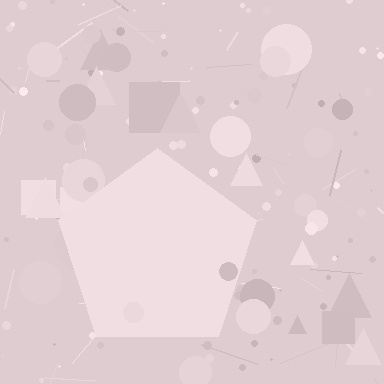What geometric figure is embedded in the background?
A pentagon is embedded in the background.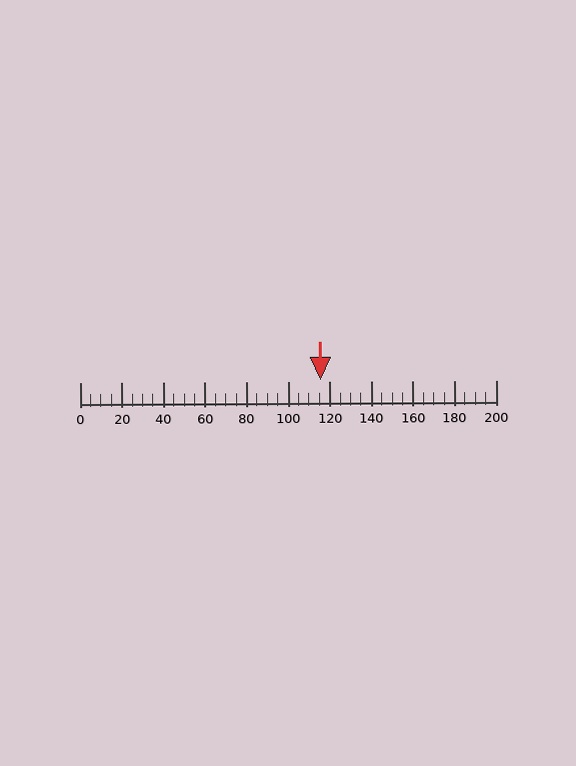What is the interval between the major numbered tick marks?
The major tick marks are spaced 20 units apart.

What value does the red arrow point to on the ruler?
The red arrow points to approximately 116.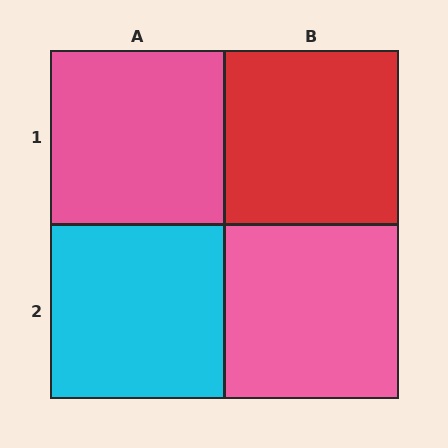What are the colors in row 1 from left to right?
Pink, red.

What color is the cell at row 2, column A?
Cyan.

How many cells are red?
1 cell is red.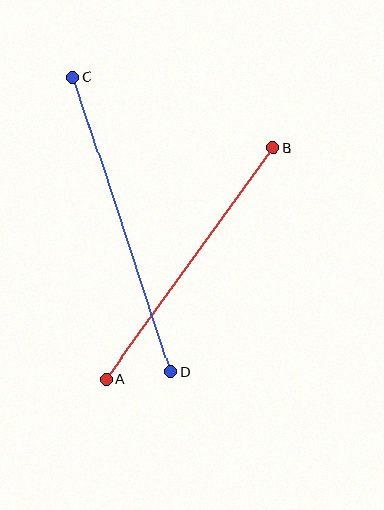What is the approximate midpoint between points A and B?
The midpoint is at approximately (190, 264) pixels.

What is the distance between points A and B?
The distance is approximately 286 pixels.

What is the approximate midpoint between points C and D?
The midpoint is at approximately (122, 224) pixels.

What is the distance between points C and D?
The distance is approximately 311 pixels.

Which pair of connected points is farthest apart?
Points C and D are farthest apart.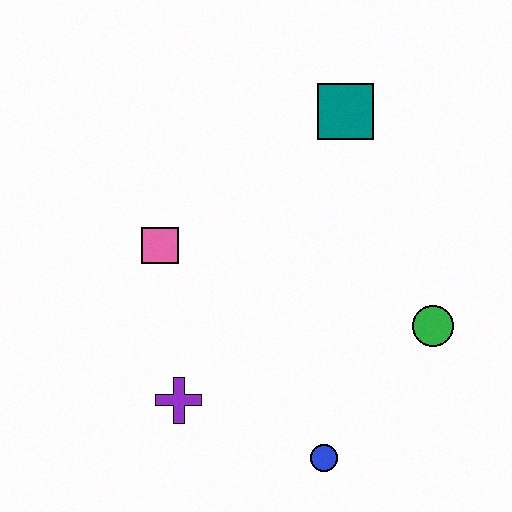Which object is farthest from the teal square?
The blue circle is farthest from the teal square.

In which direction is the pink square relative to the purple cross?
The pink square is above the purple cross.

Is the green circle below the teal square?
Yes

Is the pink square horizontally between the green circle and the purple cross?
No